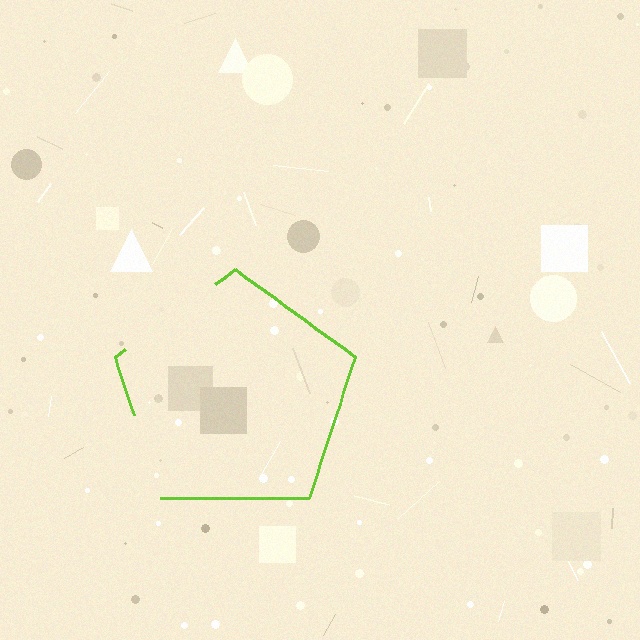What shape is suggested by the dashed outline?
The dashed outline suggests a pentagon.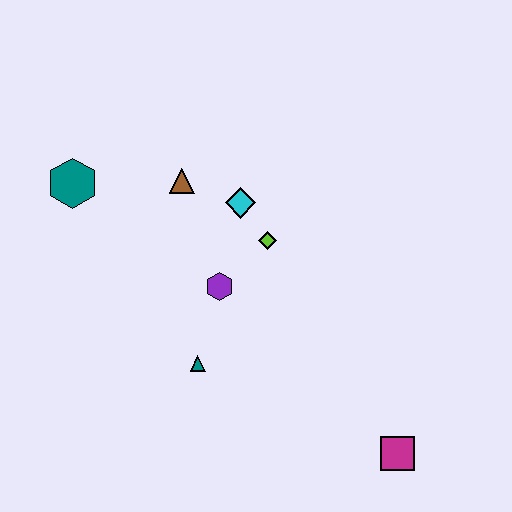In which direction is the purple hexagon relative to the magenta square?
The purple hexagon is to the left of the magenta square.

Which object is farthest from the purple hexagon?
The magenta square is farthest from the purple hexagon.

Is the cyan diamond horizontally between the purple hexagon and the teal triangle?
No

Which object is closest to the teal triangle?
The purple hexagon is closest to the teal triangle.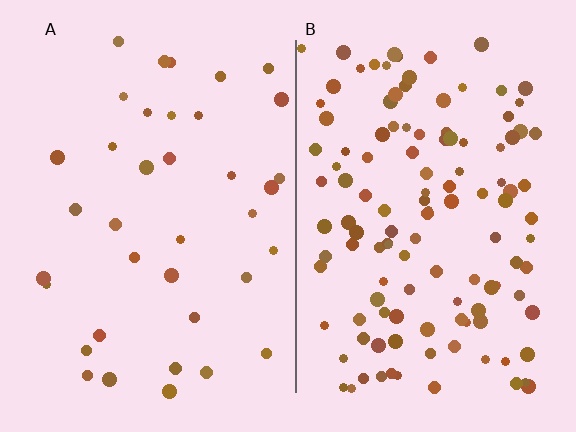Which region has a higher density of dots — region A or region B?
B (the right).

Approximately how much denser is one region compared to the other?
Approximately 3.3× — region B over region A.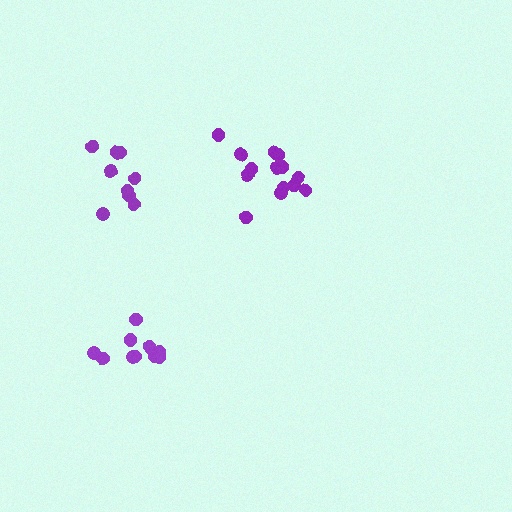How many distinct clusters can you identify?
There are 3 distinct clusters.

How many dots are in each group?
Group 1: 10 dots, Group 2: 14 dots, Group 3: 9 dots (33 total).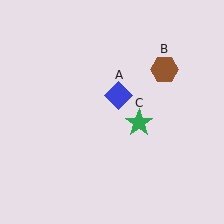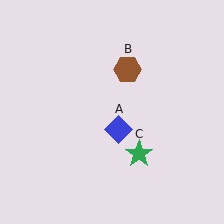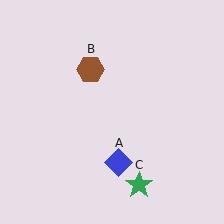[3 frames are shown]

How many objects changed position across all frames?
3 objects changed position: blue diamond (object A), brown hexagon (object B), green star (object C).